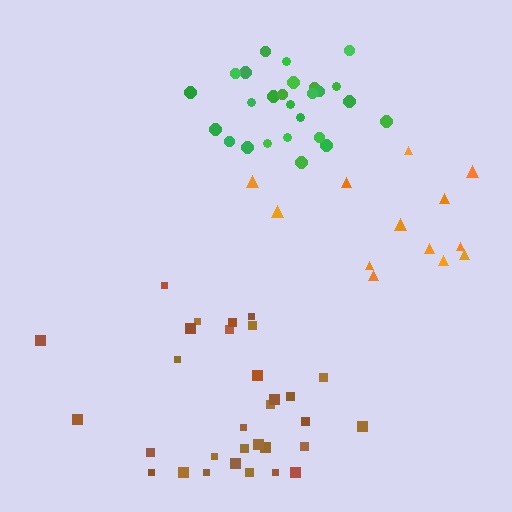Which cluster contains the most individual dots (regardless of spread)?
Brown (31).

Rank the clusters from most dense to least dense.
green, brown, orange.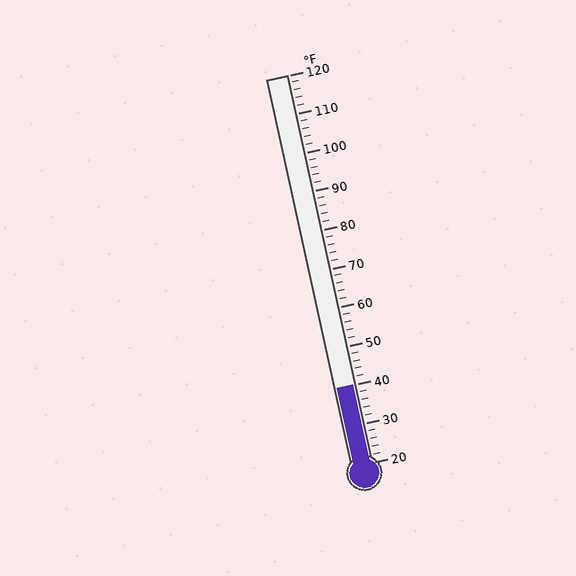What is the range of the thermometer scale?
The thermometer scale ranges from 20°F to 120°F.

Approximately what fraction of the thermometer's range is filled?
The thermometer is filled to approximately 20% of its range.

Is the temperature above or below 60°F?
The temperature is below 60°F.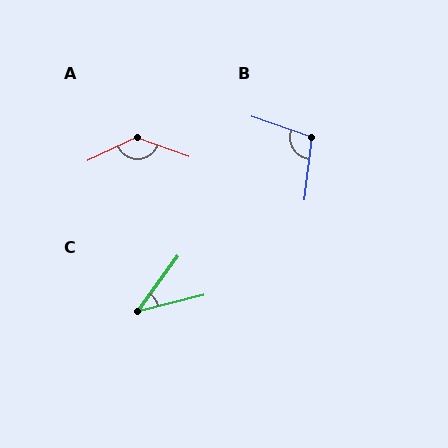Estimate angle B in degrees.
Approximately 102 degrees.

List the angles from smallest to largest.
C (40°), B (102°), A (135°).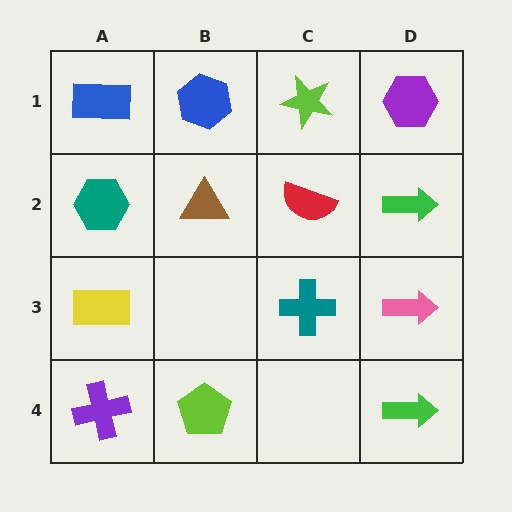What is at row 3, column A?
A yellow rectangle.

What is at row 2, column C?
A red semicircle.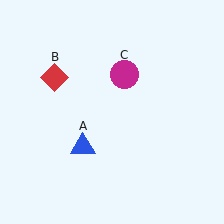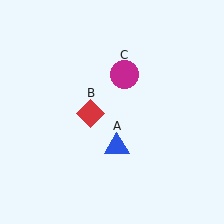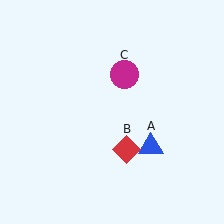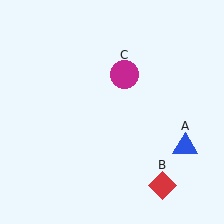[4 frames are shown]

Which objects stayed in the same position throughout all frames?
Magenta circle (object C) remained stationary.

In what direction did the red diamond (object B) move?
The red diamond (object B) moved down and to the right.